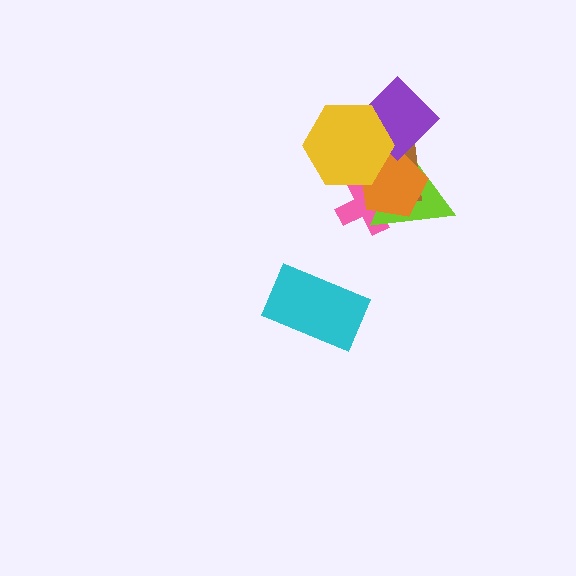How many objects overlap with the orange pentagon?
5 objects overlap with the orange pentagon.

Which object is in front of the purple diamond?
The yellow hexagon is in front of the purple diamond.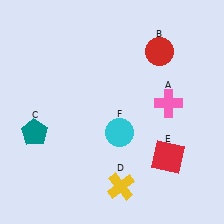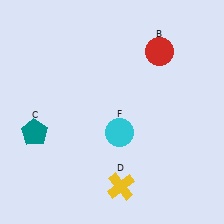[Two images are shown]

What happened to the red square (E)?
The red square (E) was removed in Image 2. It was in the bottom-right area of Image 1.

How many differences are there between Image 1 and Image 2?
There are 2 differences between the two images.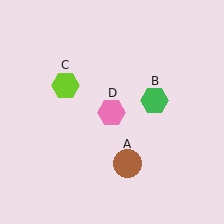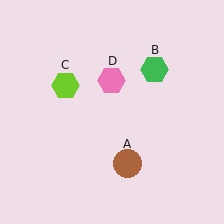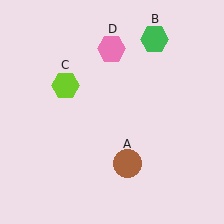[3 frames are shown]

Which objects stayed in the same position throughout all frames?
Brown circle (object A) and lime hexagon (object C) remained stationary.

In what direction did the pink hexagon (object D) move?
The pink hexagon (object D) moved up.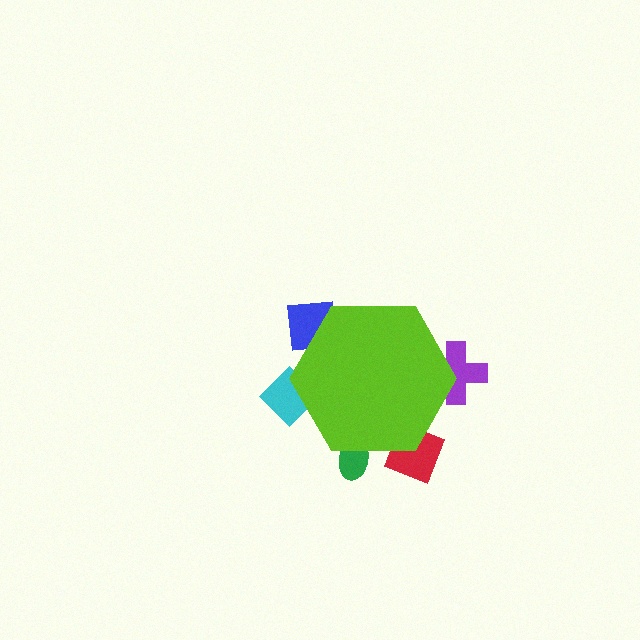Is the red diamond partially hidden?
Yes, the red diamond is partially hidden behind the lime hexagon.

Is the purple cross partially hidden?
Yes, the purple cross is partially hidden behind the lime hexagon.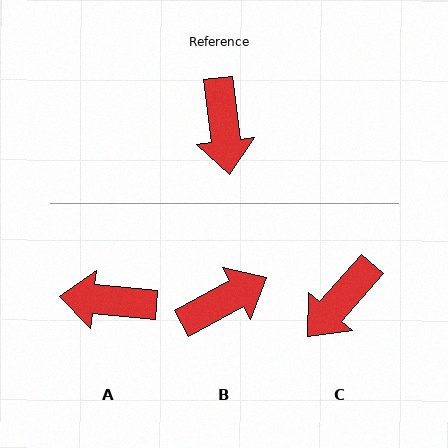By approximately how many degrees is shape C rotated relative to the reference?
Approximately 48 degrees clockwise.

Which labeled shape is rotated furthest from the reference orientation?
B, about 112 degrees away.